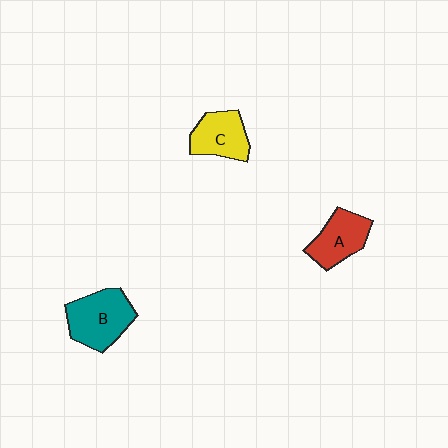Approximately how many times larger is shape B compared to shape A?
Approximately 1.3 times.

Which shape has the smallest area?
Shape C (yellow).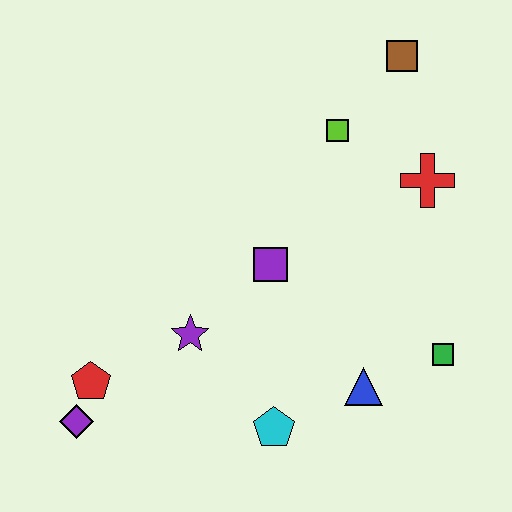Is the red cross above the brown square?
No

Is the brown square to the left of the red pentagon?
No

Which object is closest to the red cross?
The lime square is closest to the red cross.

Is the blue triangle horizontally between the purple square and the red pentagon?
No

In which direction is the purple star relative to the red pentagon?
The purple star is to the right of the red pentagon.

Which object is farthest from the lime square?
The purple diamond is farthest from the lime square.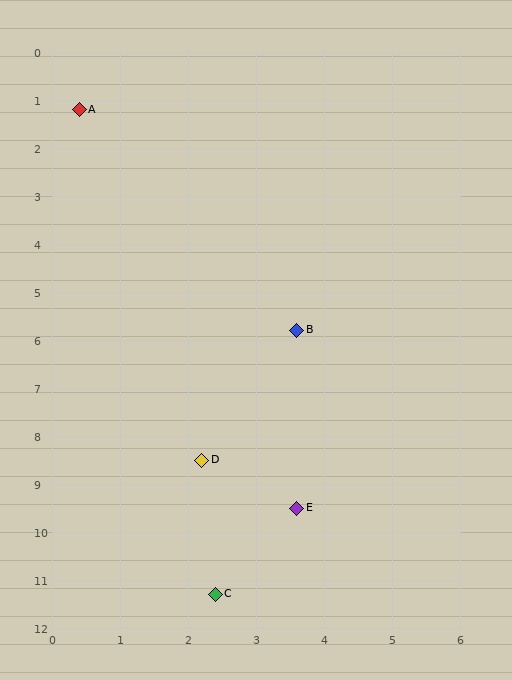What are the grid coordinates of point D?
Point D is at approximately (2.2, 8.5).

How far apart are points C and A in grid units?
Points C and A are about 10.3 grid units apart.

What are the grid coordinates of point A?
Point A is at approximately (0.4, 1.2).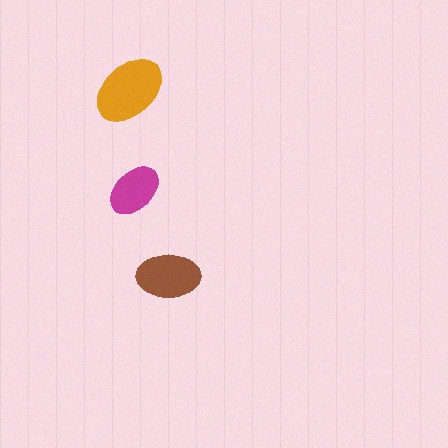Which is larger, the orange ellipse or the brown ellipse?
The orange one.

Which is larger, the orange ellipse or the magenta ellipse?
The orange one.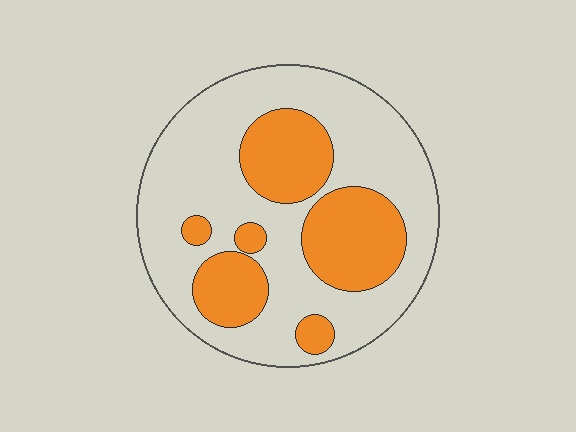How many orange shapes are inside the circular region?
6.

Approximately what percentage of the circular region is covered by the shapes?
Approximately 30%.